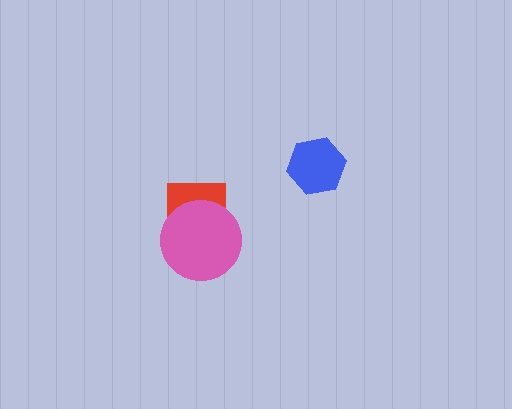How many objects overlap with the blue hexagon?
0 objects overlap with the blue hexagon.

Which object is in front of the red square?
The pink circle is in front of the red square.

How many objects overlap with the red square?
1 object overlaps with the red square.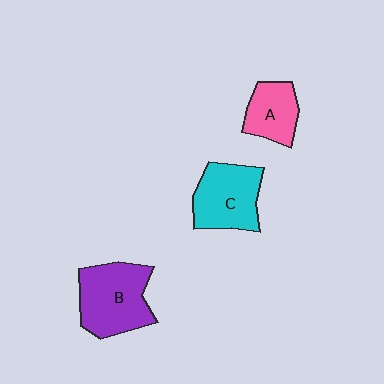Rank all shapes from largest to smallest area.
From largest to smallest: B (purple), C (cyan), A (pink).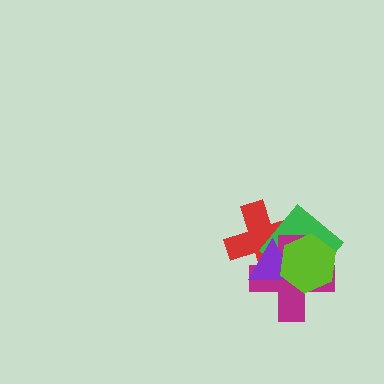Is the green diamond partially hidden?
Yes, it is partially covered by another shape.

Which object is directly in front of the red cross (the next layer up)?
The green diamond is directly in front of the red cross.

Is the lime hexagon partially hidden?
No, no other shape covers it.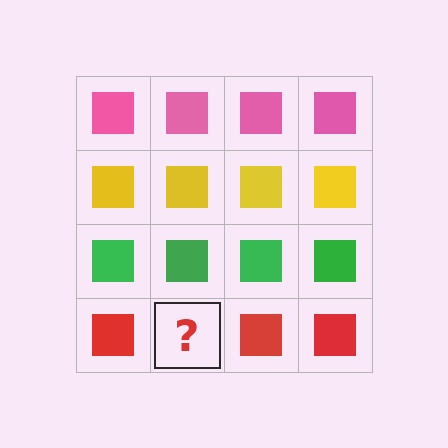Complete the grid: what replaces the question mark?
The question mark should be replaced with a red square.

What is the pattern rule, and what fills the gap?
The rule is that each row has a consistent color. The gap should be filled with a red square.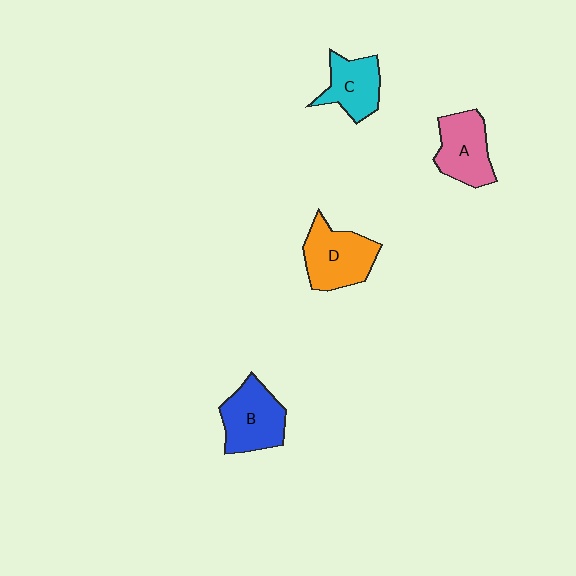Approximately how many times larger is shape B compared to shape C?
Approximately 1.2 times.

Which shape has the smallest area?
Shape C (cyan).